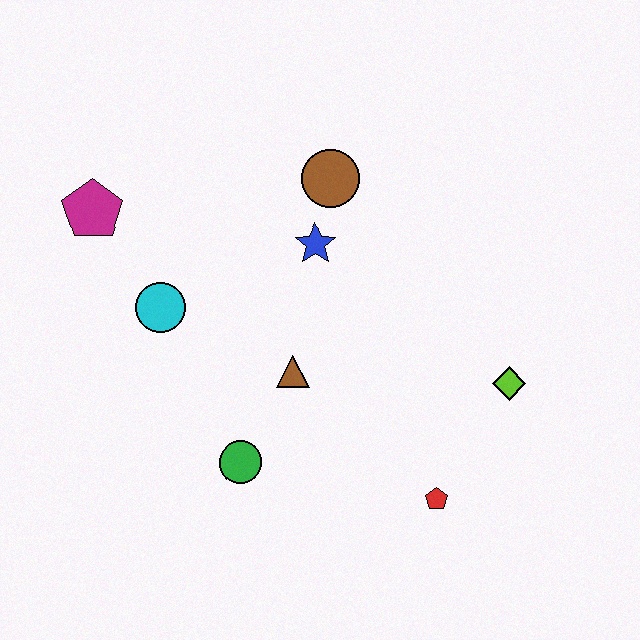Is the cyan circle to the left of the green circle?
Yes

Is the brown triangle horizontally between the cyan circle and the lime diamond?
Yes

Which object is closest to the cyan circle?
The magenta pentagon is closest to the cyan circle.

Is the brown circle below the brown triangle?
No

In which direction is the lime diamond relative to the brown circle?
The lime diamond is below the brown circle.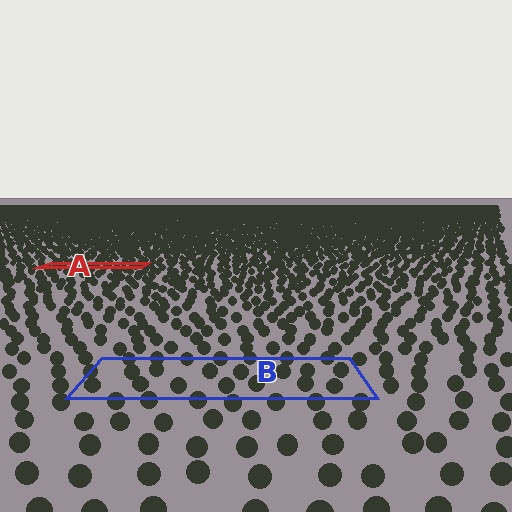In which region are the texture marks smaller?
The texture marks are smaller in region A, because it is farther away.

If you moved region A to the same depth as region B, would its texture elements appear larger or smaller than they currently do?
They would appear larger. At a closer depth, the same texture elements are projected at a bigger on-screen size.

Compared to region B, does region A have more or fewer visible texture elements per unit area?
Region A has more texture elements per unit area — they are packed more densely because it is farther away.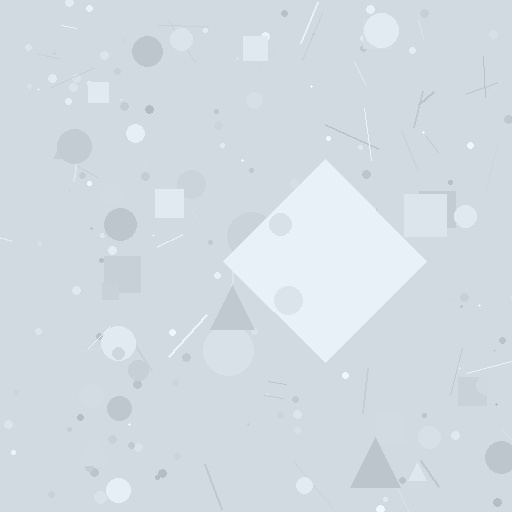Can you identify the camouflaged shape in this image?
The camouflaged shape is a diamond.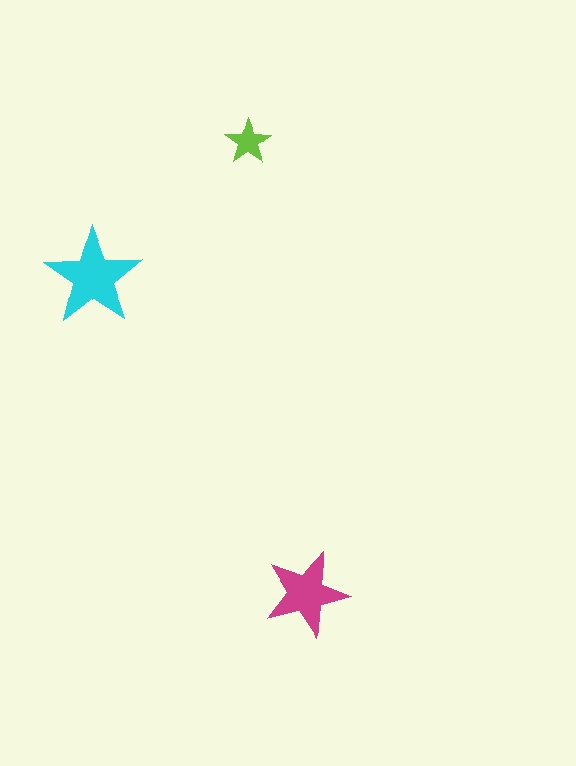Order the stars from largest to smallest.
the cyan one, the magenta one, the lime one.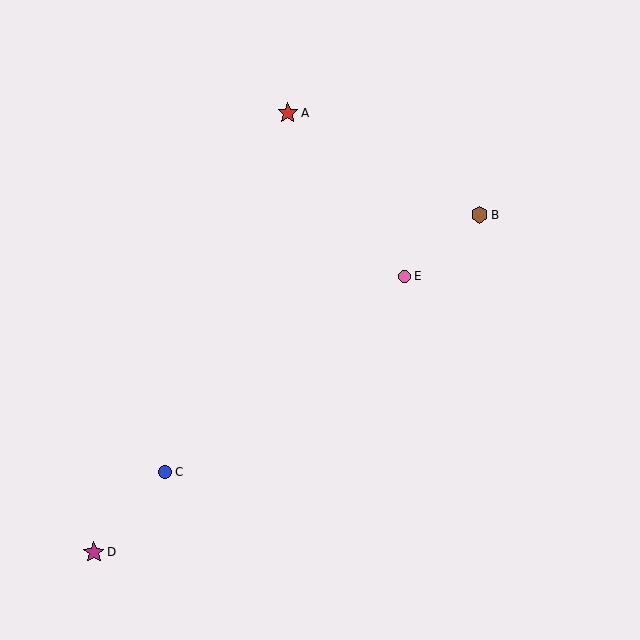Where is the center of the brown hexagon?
The center of the brown hexagon is at (480, 215).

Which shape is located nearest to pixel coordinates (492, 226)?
The brown hexagon (labeled B) at (480, 215) is nearest to that location.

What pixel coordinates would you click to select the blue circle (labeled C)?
Click at (165, 472) to select the blue circle C.